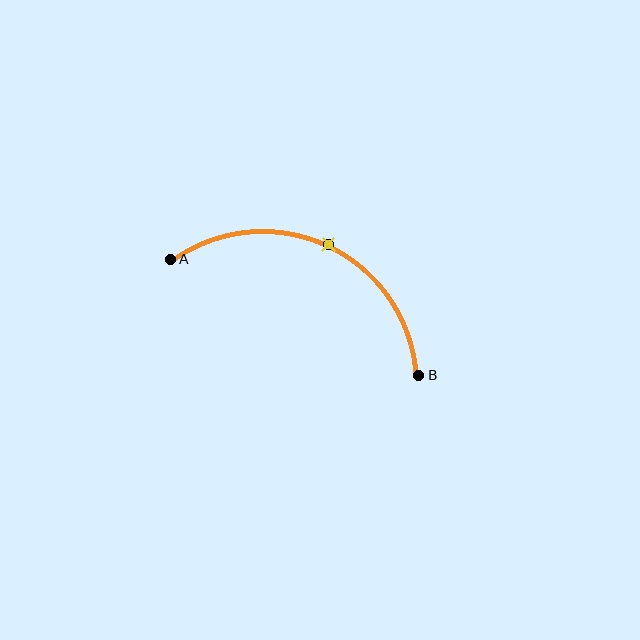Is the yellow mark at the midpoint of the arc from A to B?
Yes. The yellow mark lies on the arc at equal arc-length from both A and B — it is the arc midpoint.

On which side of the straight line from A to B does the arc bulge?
The arc bulges above the straight line connecting A and B.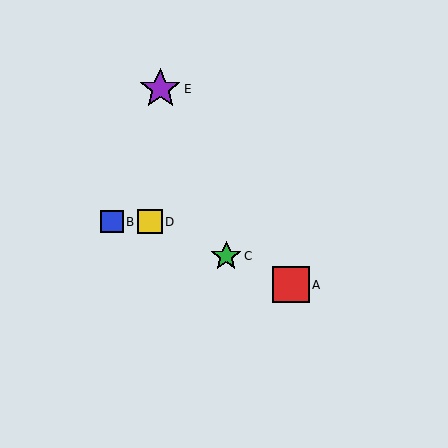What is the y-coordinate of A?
Object A is at y≈285.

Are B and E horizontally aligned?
No, B is at y≈222 and E is at y≈89.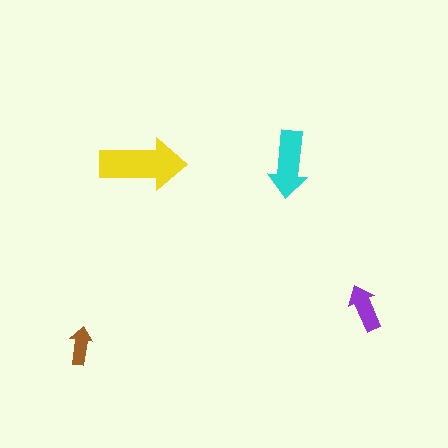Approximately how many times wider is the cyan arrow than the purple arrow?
About 1.5 times wider.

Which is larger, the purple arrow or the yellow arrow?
The yellow one.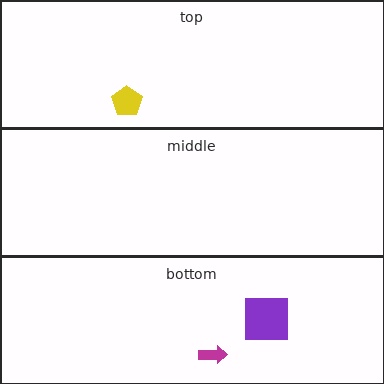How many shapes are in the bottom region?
2.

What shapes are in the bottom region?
The purple square, the magenta arrow.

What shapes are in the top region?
The yellow pentagon.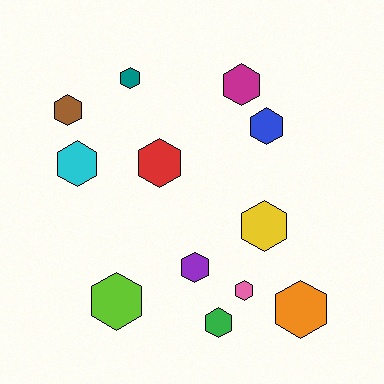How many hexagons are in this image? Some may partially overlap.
There are 12 hexagons.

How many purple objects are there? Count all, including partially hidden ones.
There is 1 purple object.